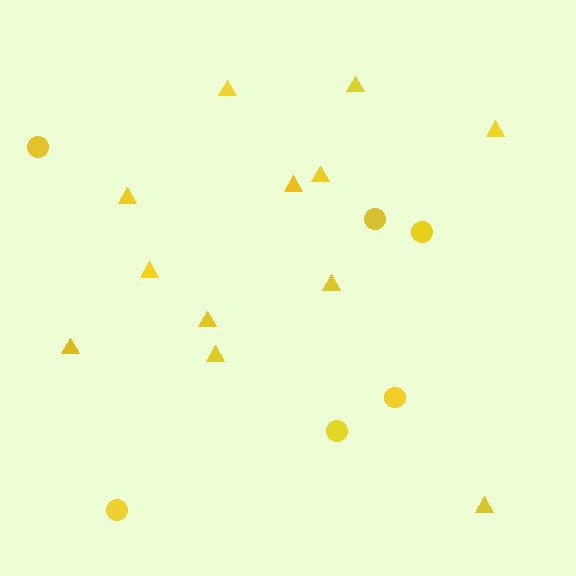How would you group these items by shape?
There are 2 groups: one group of triangles (12) and one group of circles (6).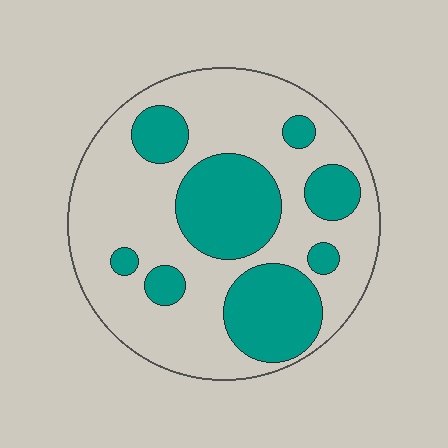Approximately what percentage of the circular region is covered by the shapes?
Approximately 35%.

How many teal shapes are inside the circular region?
8.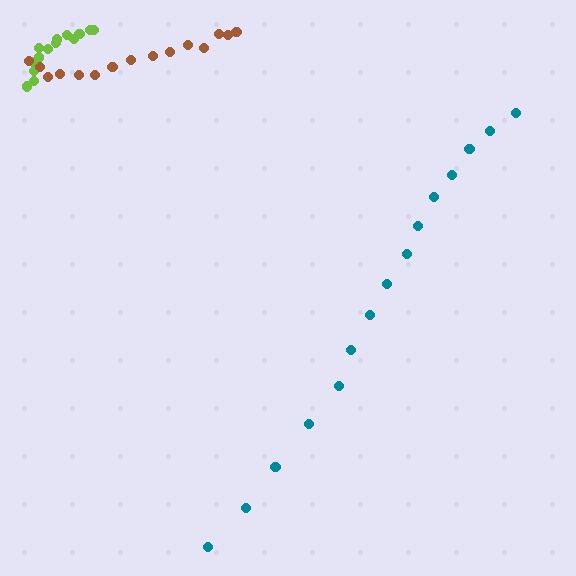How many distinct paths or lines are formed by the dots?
There are 3 distinct paths.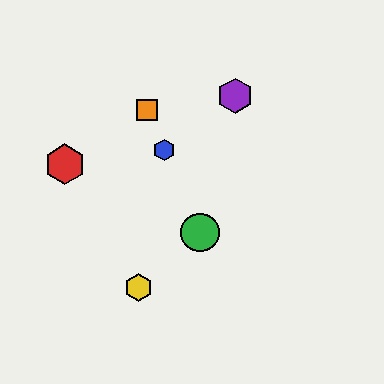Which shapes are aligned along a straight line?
The blue hexagon, the green circle, the orange square are aligned along a straight line.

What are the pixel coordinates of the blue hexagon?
The blue hexagon is at (164, 150).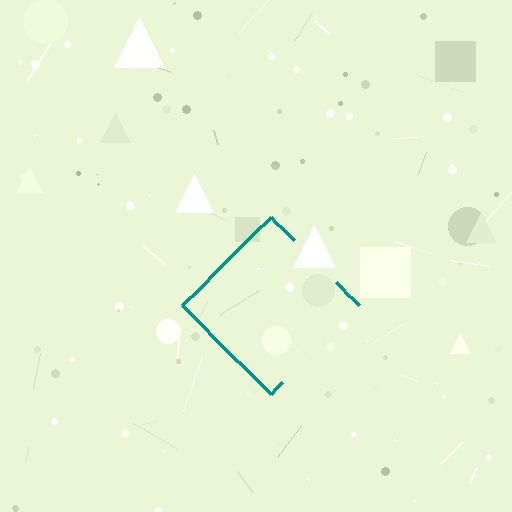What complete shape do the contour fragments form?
The contour fragments form a diamond.